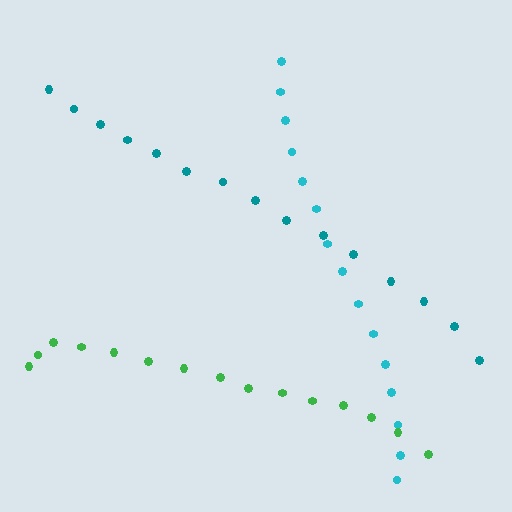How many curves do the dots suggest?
There are 3 distinct paths.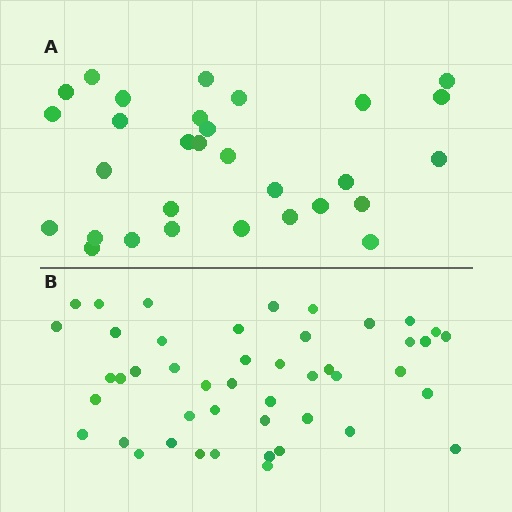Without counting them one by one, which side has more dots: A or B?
Region B (the bottom region) has more dots.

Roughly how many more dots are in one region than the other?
Region B has approximately 15 more dots than region A.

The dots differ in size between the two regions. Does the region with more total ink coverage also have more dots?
No. Region A has more total ink coverage because its dots are larger, but region B actually contains more individual dots. Total area can be misleading — the number of items is what matters here.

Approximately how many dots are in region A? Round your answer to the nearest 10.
About 30 dots.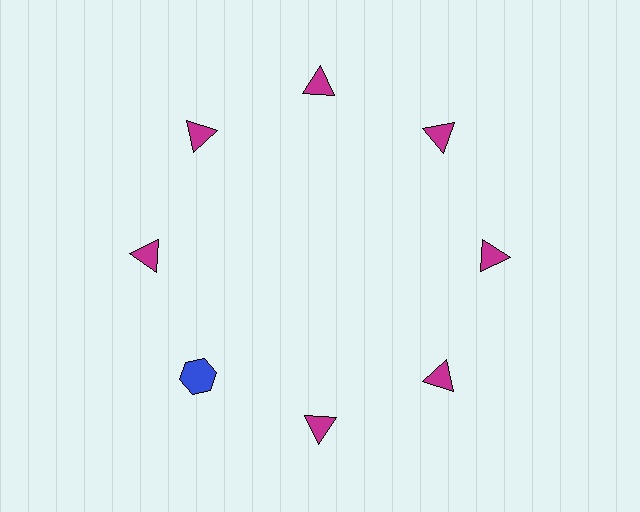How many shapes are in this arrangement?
There are 8 shapes arranged in a ring pattern.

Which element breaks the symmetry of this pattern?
The blue hexagon at roughly the 8 o'clock position breaks the symmetry. All other shapes are magenta triangles.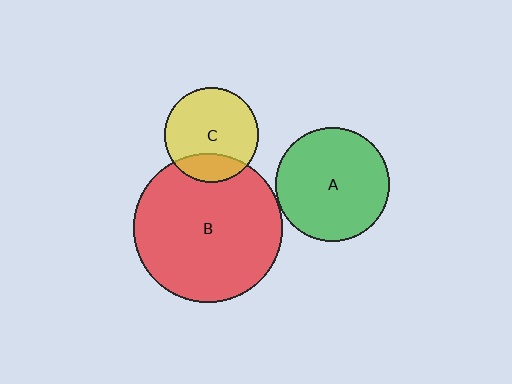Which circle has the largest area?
Circle B (red).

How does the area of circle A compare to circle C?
Approximately 1.5 times.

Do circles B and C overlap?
Yes.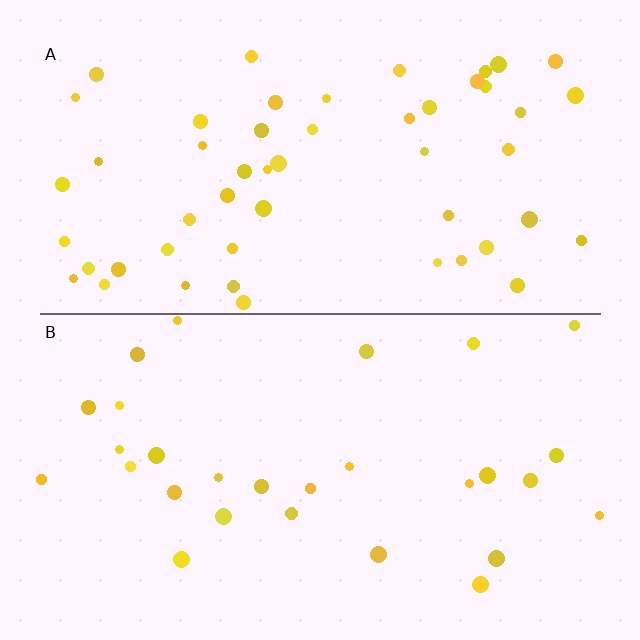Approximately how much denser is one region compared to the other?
Approximately 1.8× — region A over region B.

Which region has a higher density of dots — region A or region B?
A (the top).